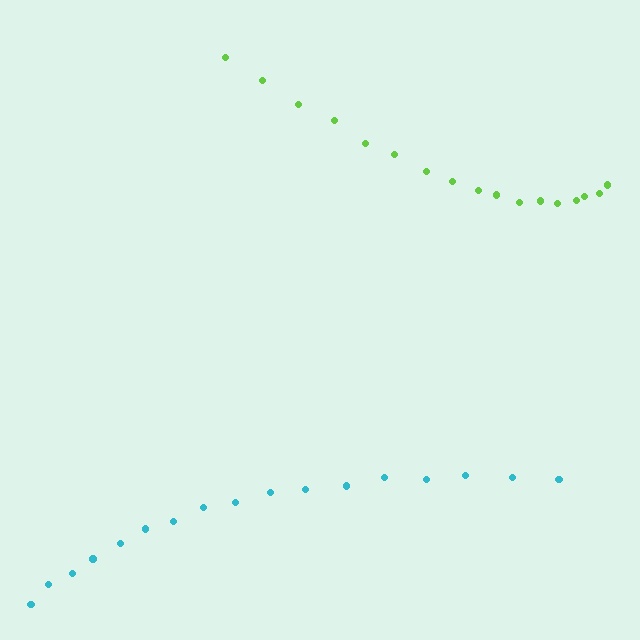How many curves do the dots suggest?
There are 2 distinct paths.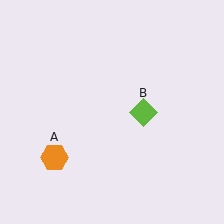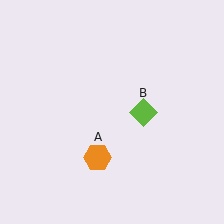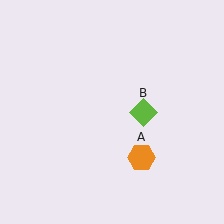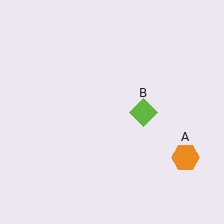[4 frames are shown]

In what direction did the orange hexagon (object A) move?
The orange hexagon (object A) moved right.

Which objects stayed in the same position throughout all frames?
Lime diamond (object B) remained stationary.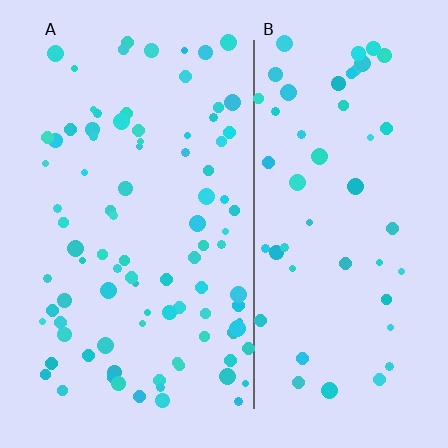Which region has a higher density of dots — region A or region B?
A (the left).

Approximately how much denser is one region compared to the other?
Approximately 1.8× — region A over region B.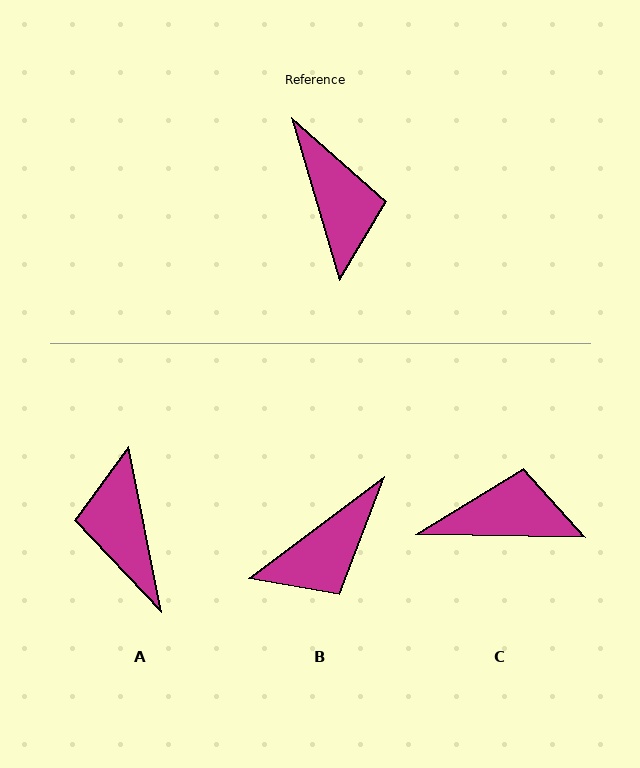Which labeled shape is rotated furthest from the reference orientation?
A, about 175 degrees away.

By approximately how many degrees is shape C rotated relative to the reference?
Approximately 73 degrees counter-clockwise.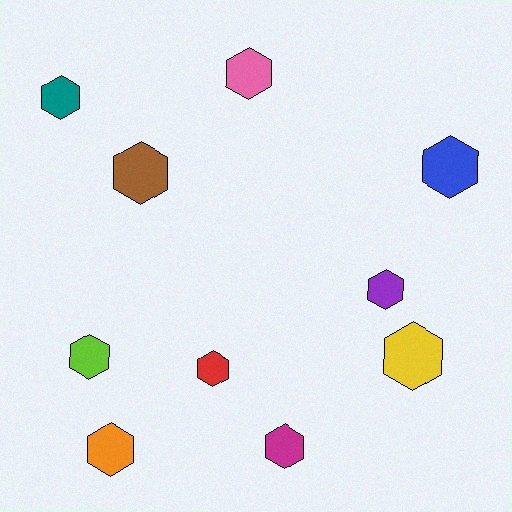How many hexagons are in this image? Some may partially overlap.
There are 10 hexagons.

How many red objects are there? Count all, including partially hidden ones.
There is 1 red object.